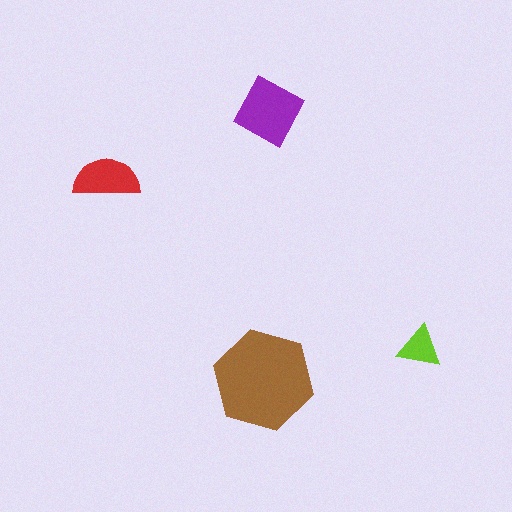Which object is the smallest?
The lime triangle.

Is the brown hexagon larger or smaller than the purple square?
Larger.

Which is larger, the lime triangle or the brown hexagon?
The brown hexagon.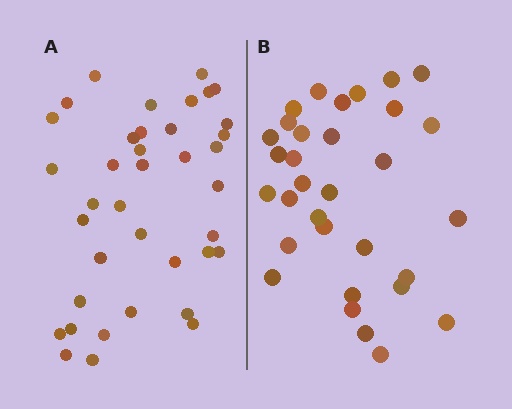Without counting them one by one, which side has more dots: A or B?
Region A (the left region) has more dots.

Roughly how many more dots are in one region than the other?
Region A has about 6 more dots than region B.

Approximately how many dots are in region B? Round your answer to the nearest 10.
About 30 dots. (The exact count is 32, which rounds to 30.)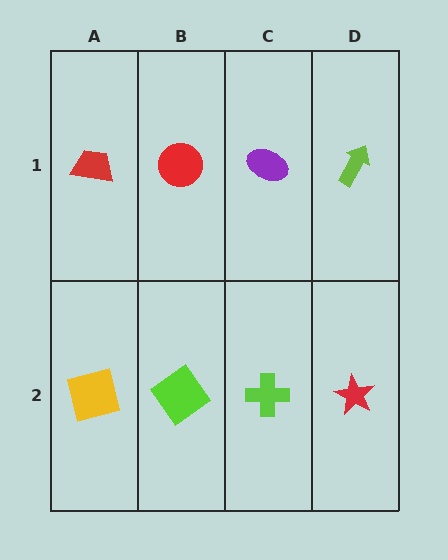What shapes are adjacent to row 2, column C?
A purple ellipse (row 1, column C), a lime diamond (row 2, column B), a red star (row 2, column D).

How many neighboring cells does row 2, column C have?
3.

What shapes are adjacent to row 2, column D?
A lime arrow (row 1, column D), a lime cross (row 2, column C).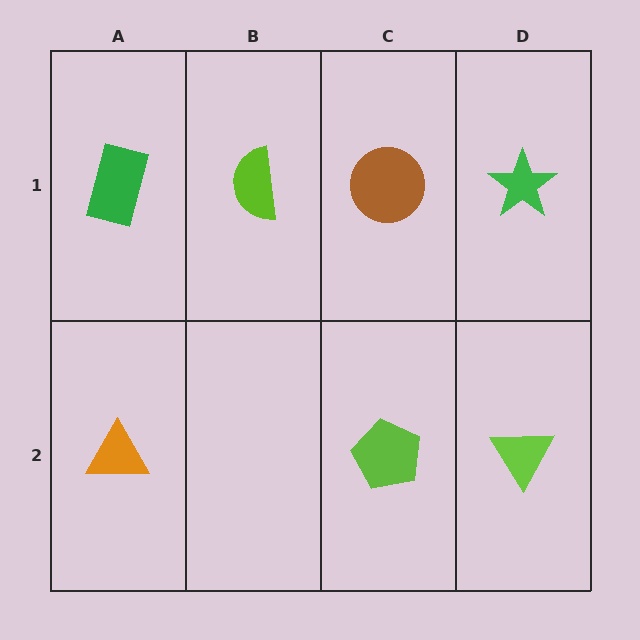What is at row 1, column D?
A green star.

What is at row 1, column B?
A lime semicircle.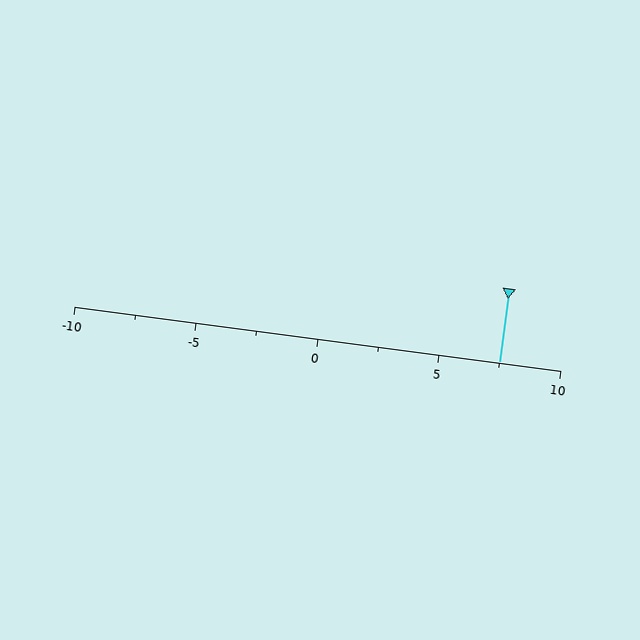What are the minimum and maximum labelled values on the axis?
The axis runs from -10 to 10.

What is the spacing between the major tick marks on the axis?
The major ticks are spaced 5 apart.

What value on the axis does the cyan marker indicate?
The marker indicates approximately 7.5.